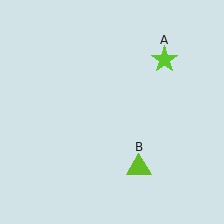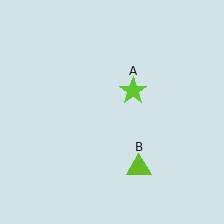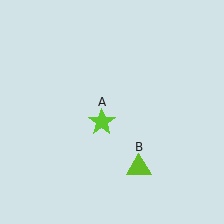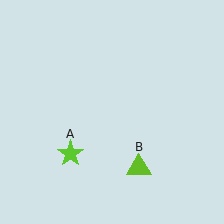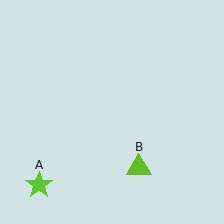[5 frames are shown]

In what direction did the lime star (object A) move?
The lime star (object A) moved down and to the left.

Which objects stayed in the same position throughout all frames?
Lime triangle (object B) remained stationary.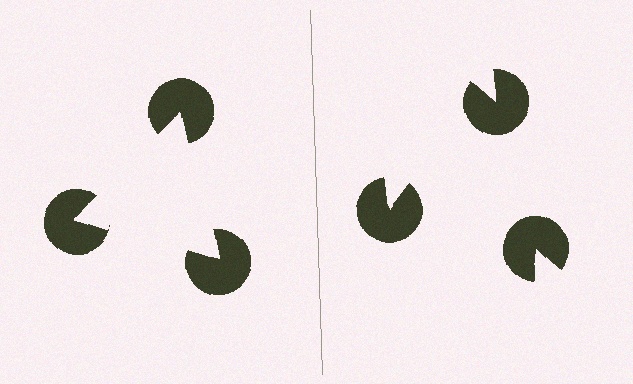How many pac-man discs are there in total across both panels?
6 — 3 on each side.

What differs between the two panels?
The pac-man discs are positioned identically on both sides; only the wedge orientations differ. On the left they align to a triangle; on the right they are misaligned.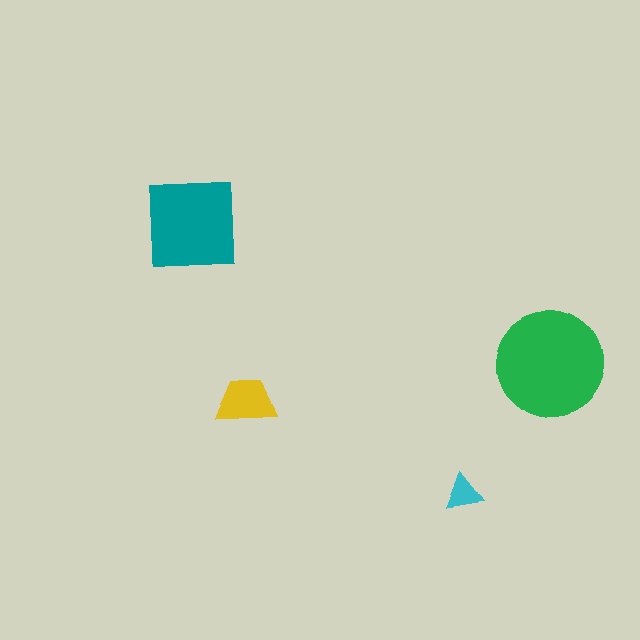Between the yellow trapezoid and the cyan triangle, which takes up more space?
The yellow trapezoid.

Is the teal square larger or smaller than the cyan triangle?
Larger.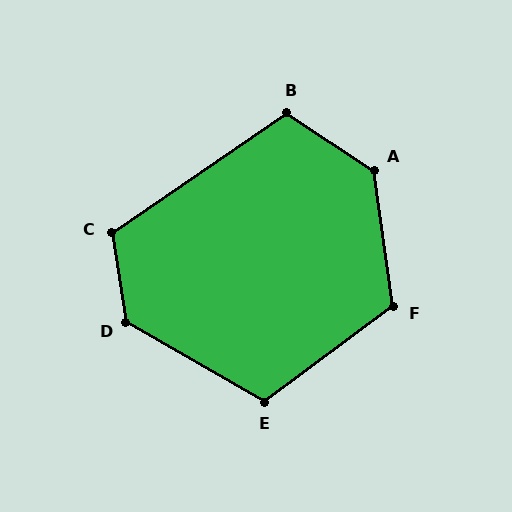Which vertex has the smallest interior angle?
B, at approximately 112 degrees.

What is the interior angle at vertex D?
Approximately 129 degrees (obtuse).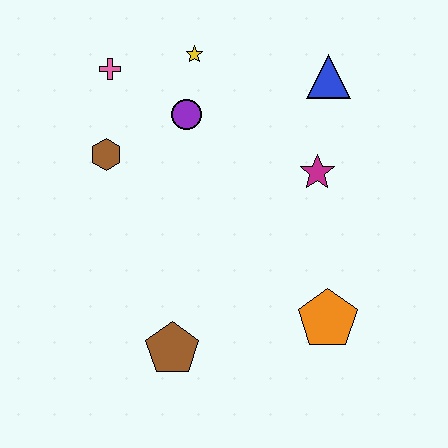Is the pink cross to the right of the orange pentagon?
No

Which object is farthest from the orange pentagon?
The pink cross is farthest from the orange pentagon.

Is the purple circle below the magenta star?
No